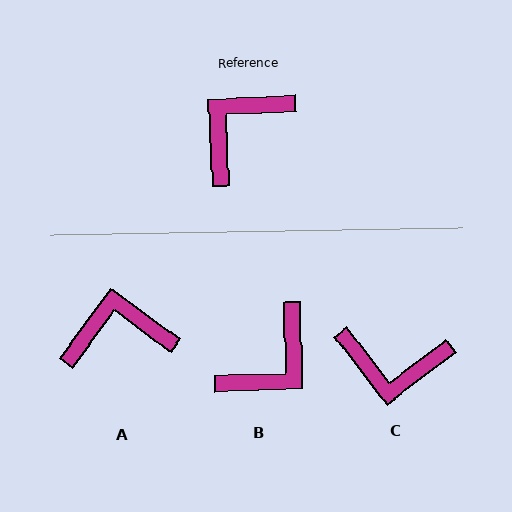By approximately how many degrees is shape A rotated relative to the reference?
Approximately 39 degrees clockwise.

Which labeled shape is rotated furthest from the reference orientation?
B, about 179 degrees away.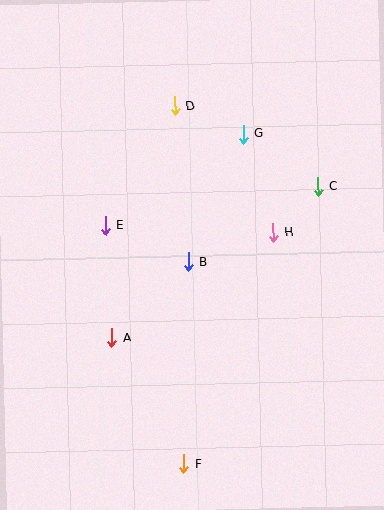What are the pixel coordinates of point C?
Point C is at (318, 186).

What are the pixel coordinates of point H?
Point H is at (273, 232).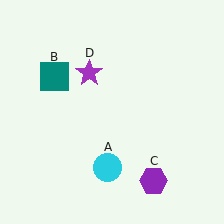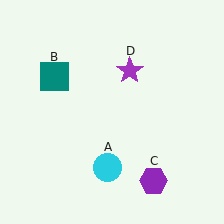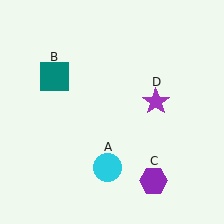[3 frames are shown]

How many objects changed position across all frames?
1 object changed position: purple star (object D).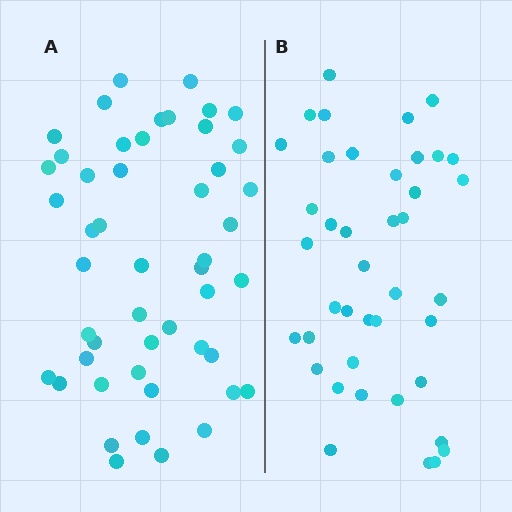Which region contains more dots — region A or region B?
Region A (the left region) has more dots.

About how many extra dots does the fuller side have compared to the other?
Region A has roughly 8 or so more dots than region B.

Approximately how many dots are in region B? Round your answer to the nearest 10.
About 40 dots. (The exact count is 41, which rounds to 40.)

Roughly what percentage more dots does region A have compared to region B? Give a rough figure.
About 20% more.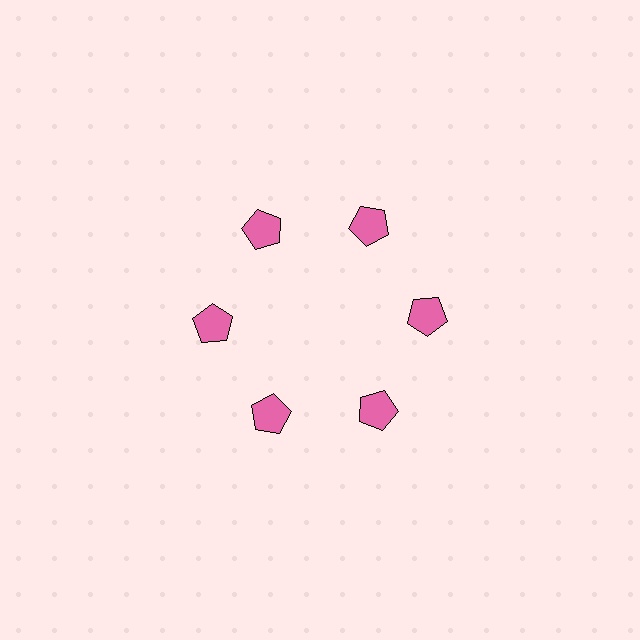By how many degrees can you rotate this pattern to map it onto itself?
The pattern maps onto itself every 60 degrees of rotation.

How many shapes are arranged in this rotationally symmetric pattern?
There are 6 shapes, arranged in 6 groups of 1.